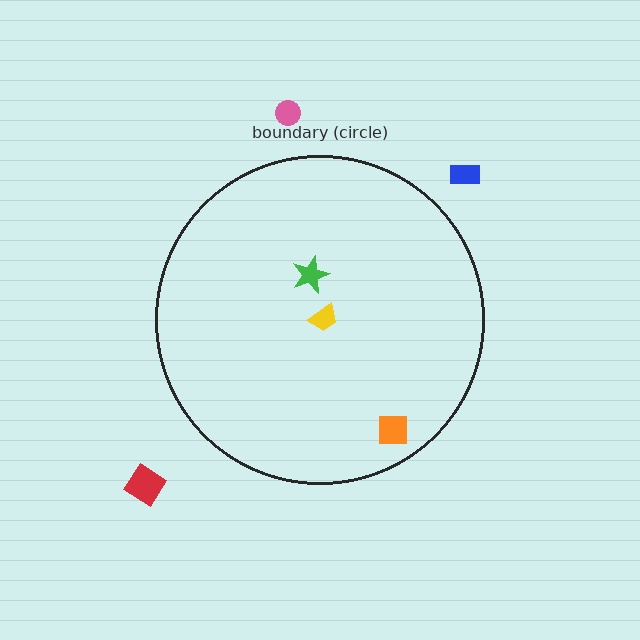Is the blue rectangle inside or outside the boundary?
Outside.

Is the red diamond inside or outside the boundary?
Outside.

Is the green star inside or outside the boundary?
Inside.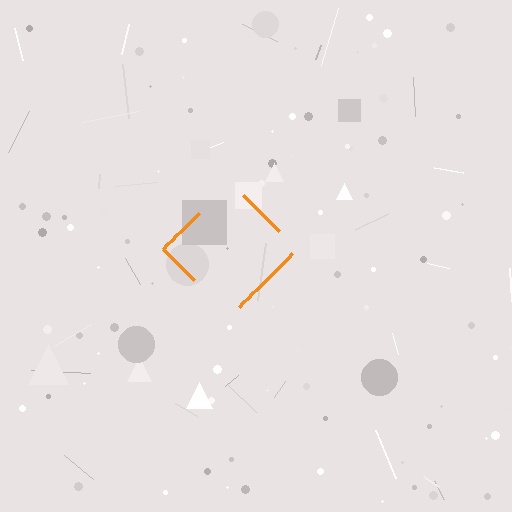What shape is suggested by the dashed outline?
The dashed outline suggests a diamond.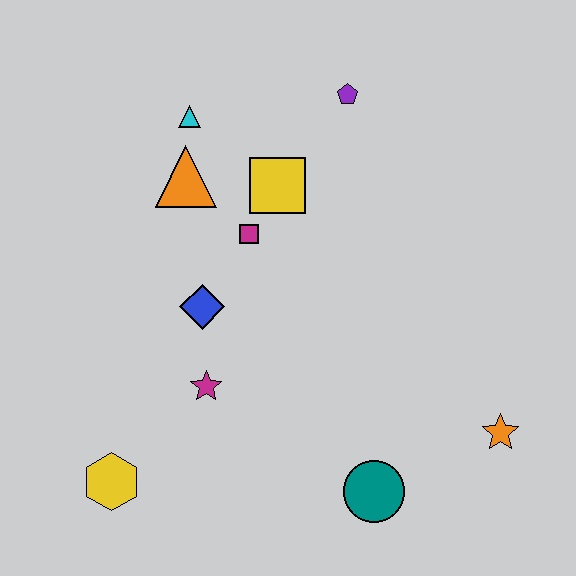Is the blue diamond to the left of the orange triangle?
No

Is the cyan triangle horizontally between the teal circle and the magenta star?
No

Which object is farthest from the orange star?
The cyan triangle is farthest from the orange star.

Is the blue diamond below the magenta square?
Yes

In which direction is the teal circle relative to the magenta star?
The teal circle is to the right of the magenta star.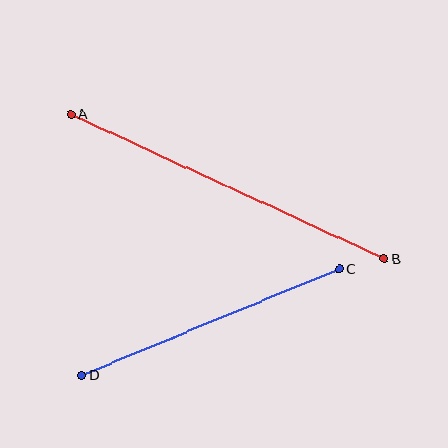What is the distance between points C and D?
The distance is approximately 278 pixels.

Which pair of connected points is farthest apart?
Points A and B are farthest apart.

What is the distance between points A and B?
The distance is approximately 346 pixels.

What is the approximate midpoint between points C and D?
The midpoint is at approximately (210, 322) pixels.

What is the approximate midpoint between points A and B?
The midpoint is at approximately (228, 186) pixels.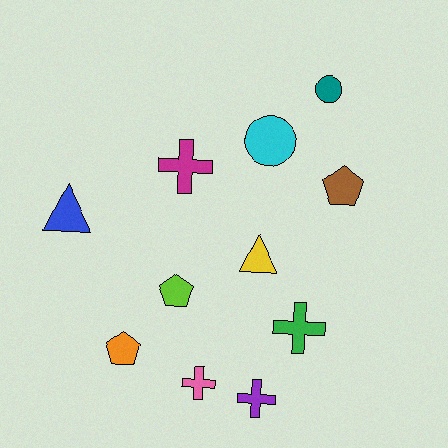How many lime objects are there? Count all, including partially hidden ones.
There is 1 lime object.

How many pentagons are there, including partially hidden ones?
There are 3 pentagons.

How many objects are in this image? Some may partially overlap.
There are 11 objects.